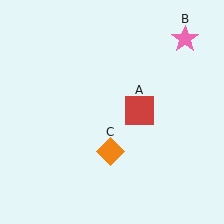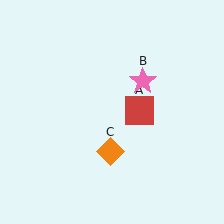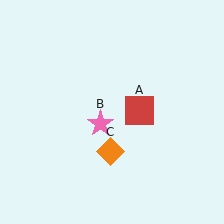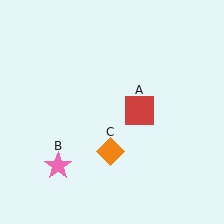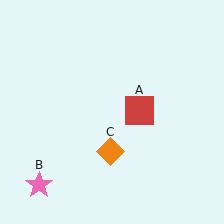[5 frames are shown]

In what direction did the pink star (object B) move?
The pink star (object B) moved down and to the left.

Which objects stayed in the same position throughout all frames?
Red square (object A) and orange diamond (object C) remained stationary.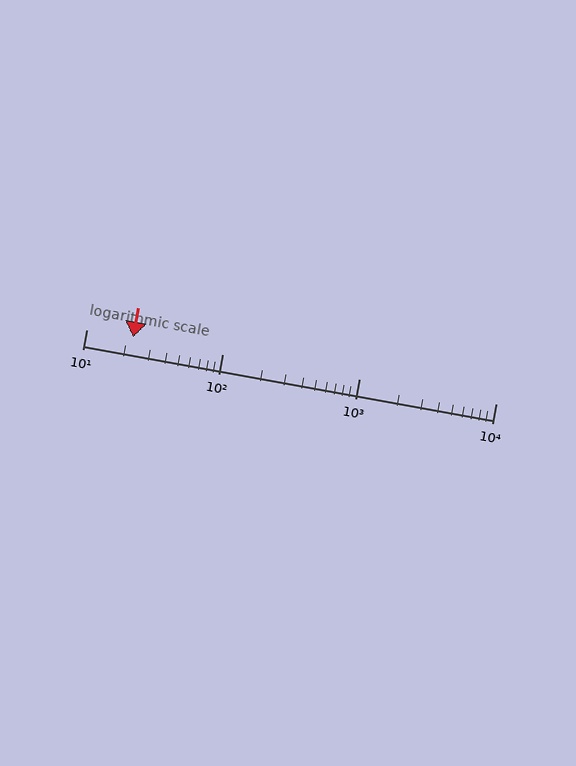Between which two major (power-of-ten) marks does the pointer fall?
The pointer is between 10 and 100.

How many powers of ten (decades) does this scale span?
The scale spans 3 decades, from 10 to 10000.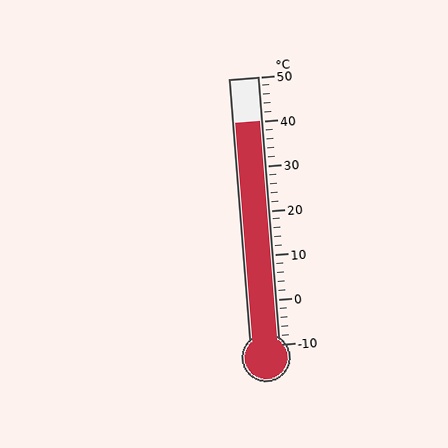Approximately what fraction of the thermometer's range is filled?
The thermometer is filled to approximately 85% of its range.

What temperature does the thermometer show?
The thermometer shows approximately 40°C.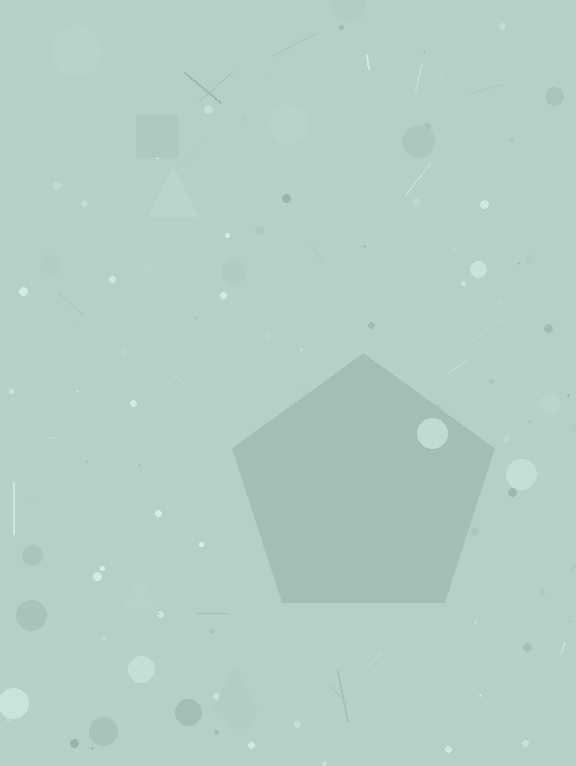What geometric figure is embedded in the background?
A pentagon is embedded in the background.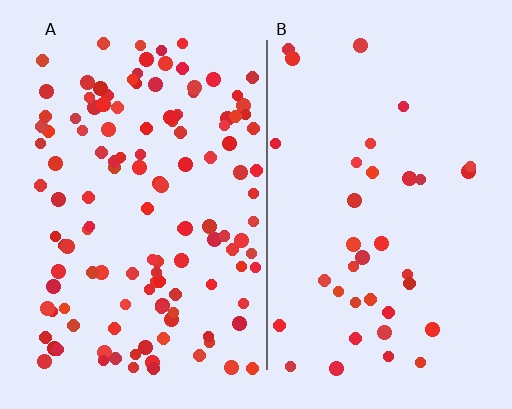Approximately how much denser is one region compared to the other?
Approximately 3.5× — region A over region B.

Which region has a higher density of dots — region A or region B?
A (the left).